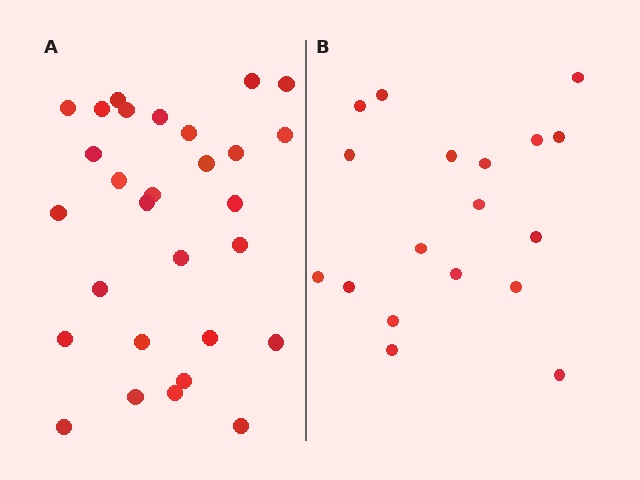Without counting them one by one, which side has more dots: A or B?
Region A (the left region) has more dots.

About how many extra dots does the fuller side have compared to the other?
Region A has roughly 12 or so more dots than region B.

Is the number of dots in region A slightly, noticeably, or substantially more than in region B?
Region A has substantially more. The ratio is roughly 1.6 to 1.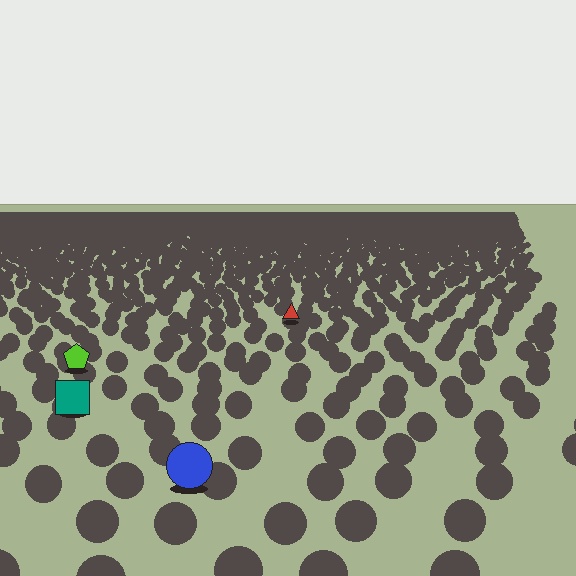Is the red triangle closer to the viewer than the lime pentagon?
No. The lime pentagon is closer — you can tell from the texture gradient: the ground texture is coarser near it.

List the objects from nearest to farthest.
From nearest to farthest: the blue circle, the teal square, the lime pentagon, the red triangle.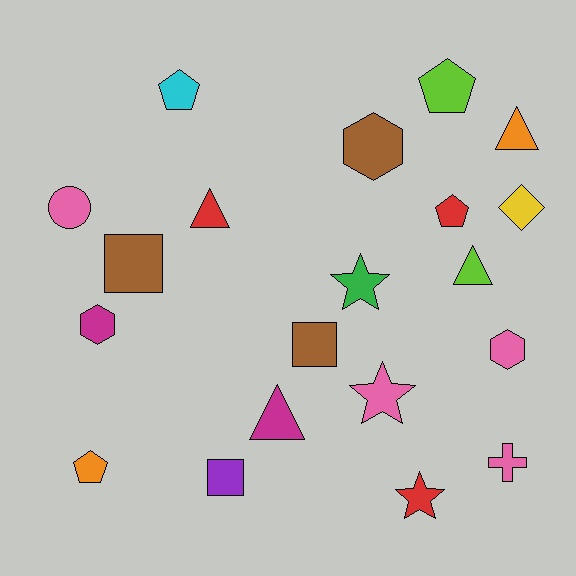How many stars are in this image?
There are 3 stars.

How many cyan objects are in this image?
There is 1 cyan object.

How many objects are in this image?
There are 20 objects.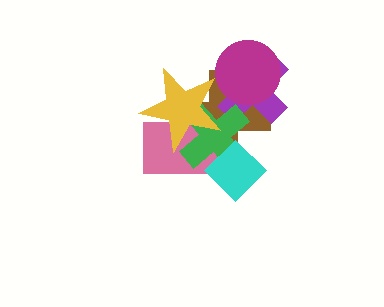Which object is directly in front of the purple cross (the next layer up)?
The green cross is directly in front of the purple cross.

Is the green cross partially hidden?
Yes, it is partially covered by another shape.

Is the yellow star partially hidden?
No, no other shape covers it.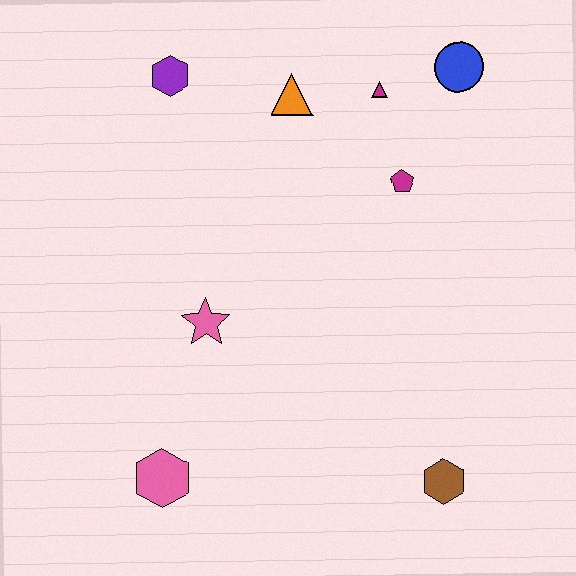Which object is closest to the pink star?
The pink hexagon is closest to the pink star.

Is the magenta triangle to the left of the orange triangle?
No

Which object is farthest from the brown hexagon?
The purple hexagon is farthest from the brown hexagon.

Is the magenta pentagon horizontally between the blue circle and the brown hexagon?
No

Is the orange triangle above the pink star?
Yes